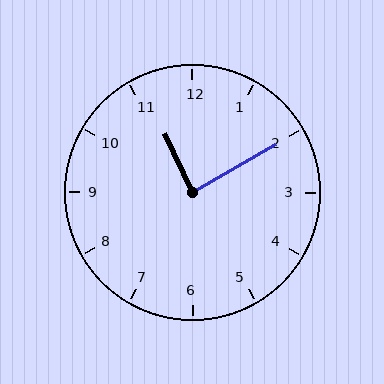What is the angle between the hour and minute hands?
Approximately 85 degrees.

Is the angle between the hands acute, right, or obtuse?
It is right.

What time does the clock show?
11:10.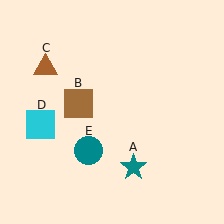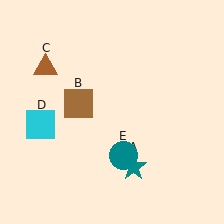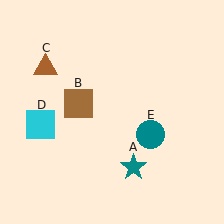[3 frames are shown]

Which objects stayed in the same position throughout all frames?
Teal star (object A) and brown square (object B) and brown triangle (object C) and cyan square (object D) remained stationary.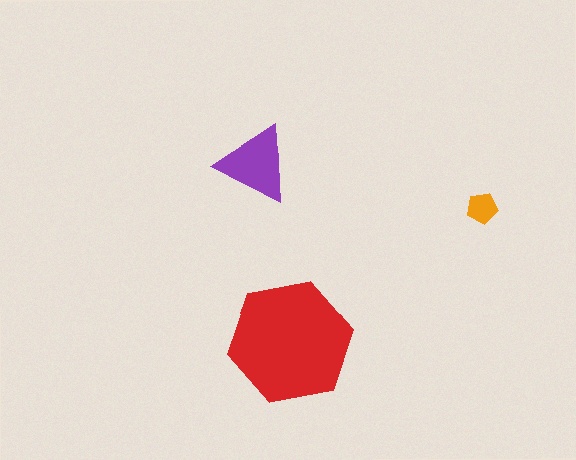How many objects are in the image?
There are 3 objects in the image.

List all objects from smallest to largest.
The orange pentagon, the purple triangle, the red hexagon.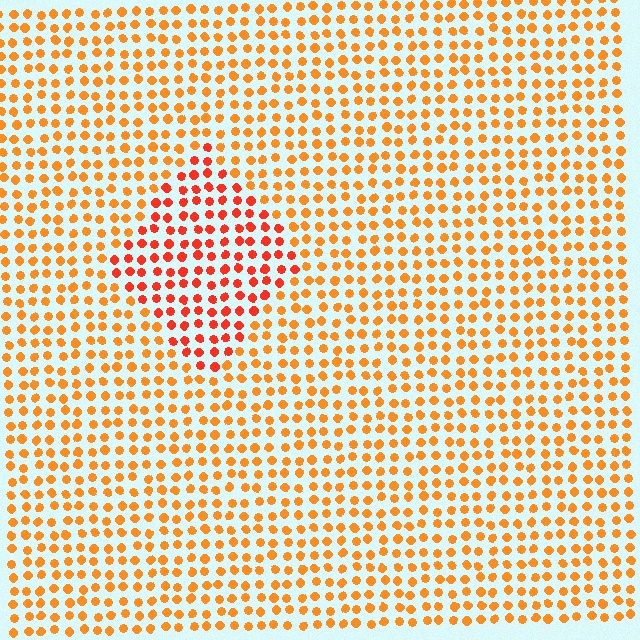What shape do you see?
I see a diamond.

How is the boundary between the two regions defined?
The boundary is defined purely by a slight shift in hue (about 26 degrees). Spacing, size, and orientation are identical on both sides.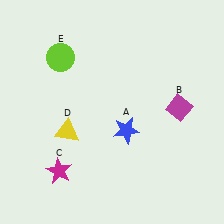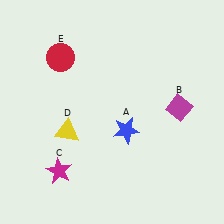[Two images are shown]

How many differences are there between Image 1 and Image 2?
There is 1 difference between the two images.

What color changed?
The circle (E) changed from lime in Image 1 to red in Image 2.